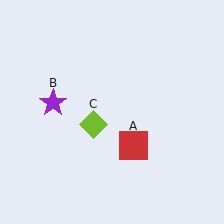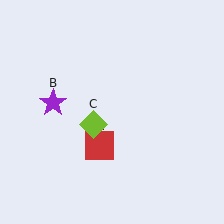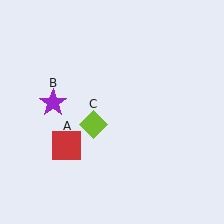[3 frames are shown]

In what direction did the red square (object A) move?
The red square (object A) moved left.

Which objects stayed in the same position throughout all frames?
Purple star (object B) and lime diamond (object C) remained stationary.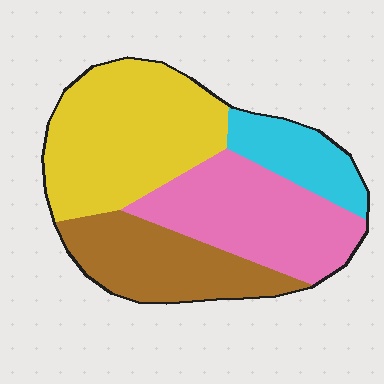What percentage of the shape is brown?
Brown covers roughly 20% of the shape.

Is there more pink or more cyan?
Pink.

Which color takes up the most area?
Yellow, at roughly 35%.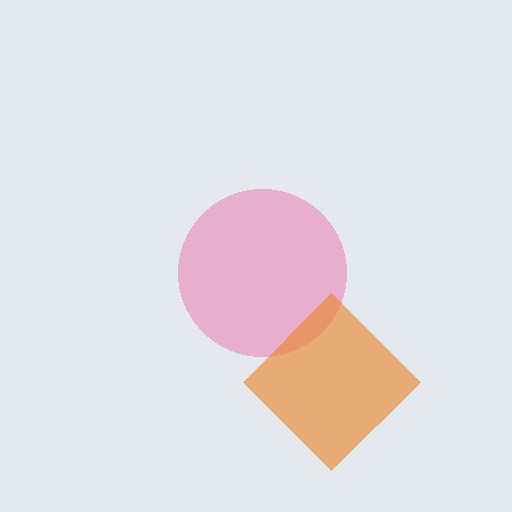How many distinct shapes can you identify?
There are 2 distinct shapes: a pink circle, an orange diamond.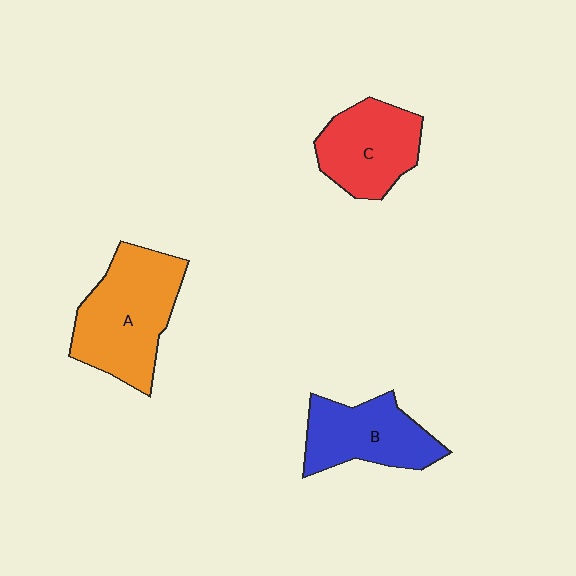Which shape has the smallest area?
Shape C (red).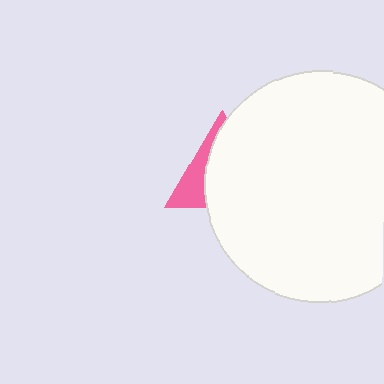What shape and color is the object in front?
The object in front is a white circle.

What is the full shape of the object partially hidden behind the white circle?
The partially hidden object is a pink triangle.